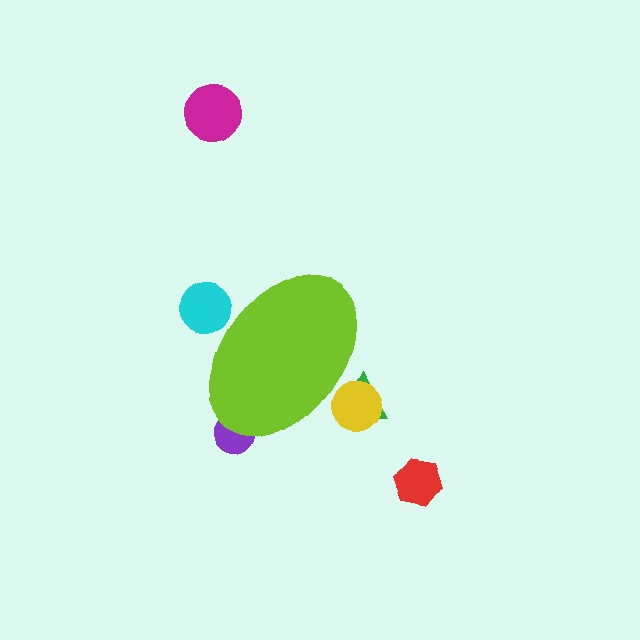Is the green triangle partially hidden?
Yes, the green triangle is partially hidden behind the lime ellipse.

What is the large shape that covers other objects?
A lime ellipse.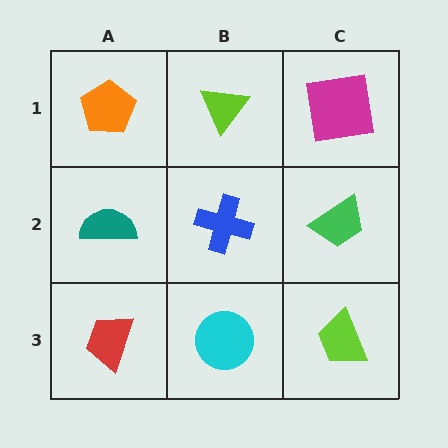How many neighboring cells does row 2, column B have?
4.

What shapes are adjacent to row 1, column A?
A teal semicircle (row 2, column A), a lime triangle (row 1, column B).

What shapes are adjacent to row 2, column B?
A lime triangle (row 1, column B), a cyan circle (row 3, column B), a teal semicircle (row 2, column A), a green trapezoid (row 2, column C).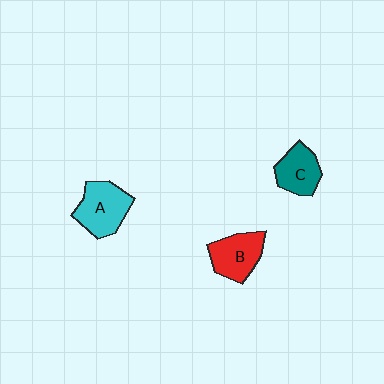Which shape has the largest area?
Shape A (cyan).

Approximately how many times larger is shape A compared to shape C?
Approximately 1.3 times.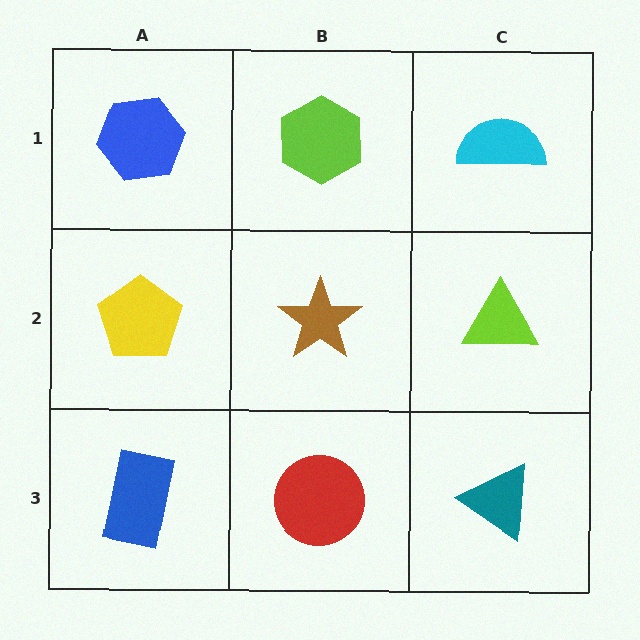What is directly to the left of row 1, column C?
A lime hexagon.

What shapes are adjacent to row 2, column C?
A cyan semicircle (row 1, column C), a teal triangle (row 3, column C), a brown star (row 2, column B).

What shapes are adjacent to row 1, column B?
A brown star (row 2, column B), a blue hexagon (row 1, column A), a cyan semicircle (row 1, column C).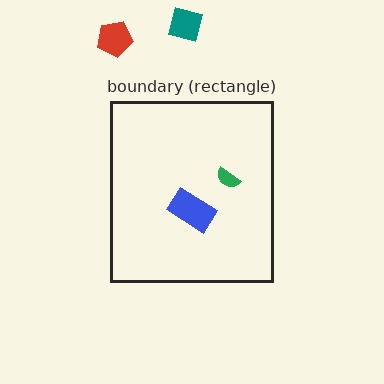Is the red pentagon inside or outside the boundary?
Outside.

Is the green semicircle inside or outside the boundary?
Inside.